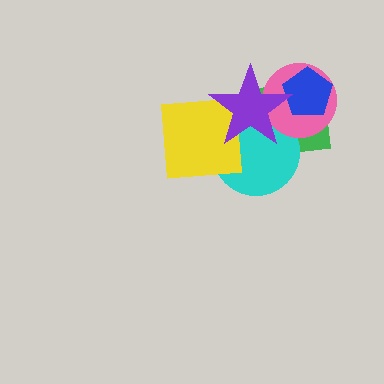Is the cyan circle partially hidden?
Yes, it is partially covered by another shape.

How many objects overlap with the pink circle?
4 objects overlap with the pink circle.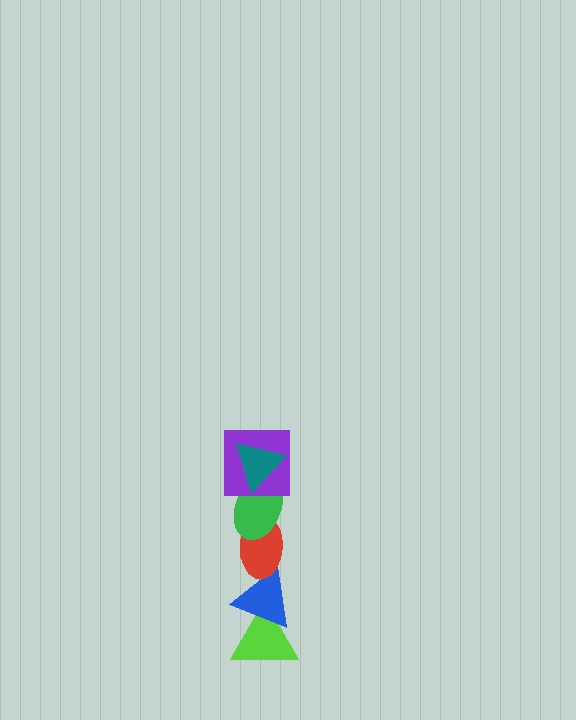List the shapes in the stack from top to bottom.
From top to bottom: the teal triangle, the purple square, the green ellipse, the red ellipse, the blue triangle, the lime triangle.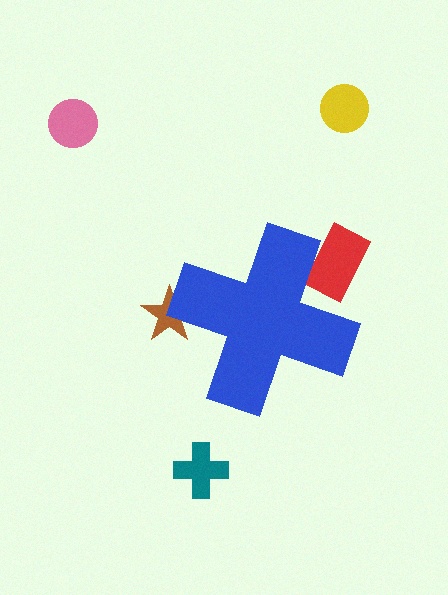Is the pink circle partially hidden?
No, the pink circle is fully visible.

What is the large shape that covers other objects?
A blue cross.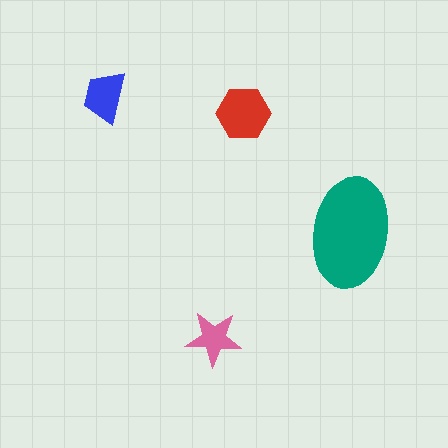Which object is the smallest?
The pink star.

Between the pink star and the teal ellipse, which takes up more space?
The teal ellipse.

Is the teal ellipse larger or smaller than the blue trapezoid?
Larger.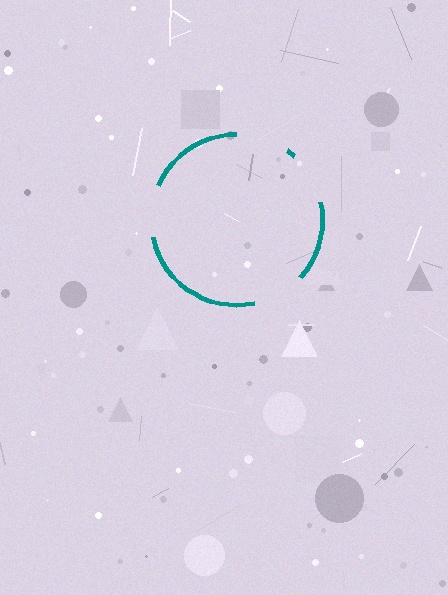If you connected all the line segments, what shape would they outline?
They would outline a circle.